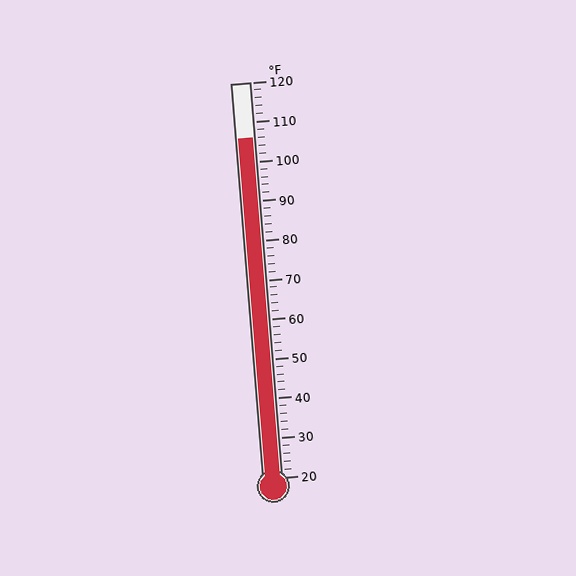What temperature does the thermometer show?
The thermometer shows approximately 106°F.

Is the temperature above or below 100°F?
The temperature is above 100°F.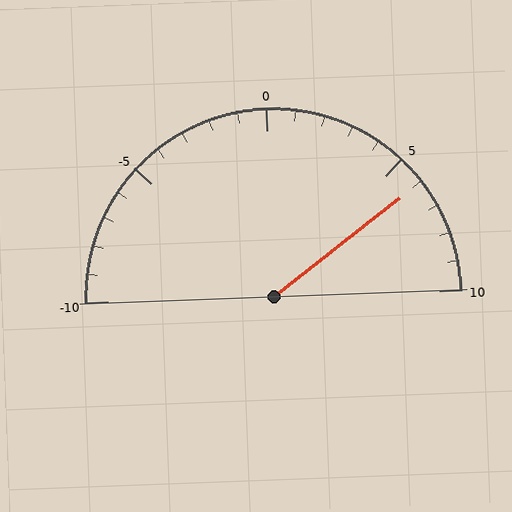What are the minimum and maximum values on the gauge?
The gauge ranges from -10 to 10.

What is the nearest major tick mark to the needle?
The nearest major tick mark is 5.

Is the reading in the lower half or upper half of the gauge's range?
The reading is in the upper half of the range (-10 to 10).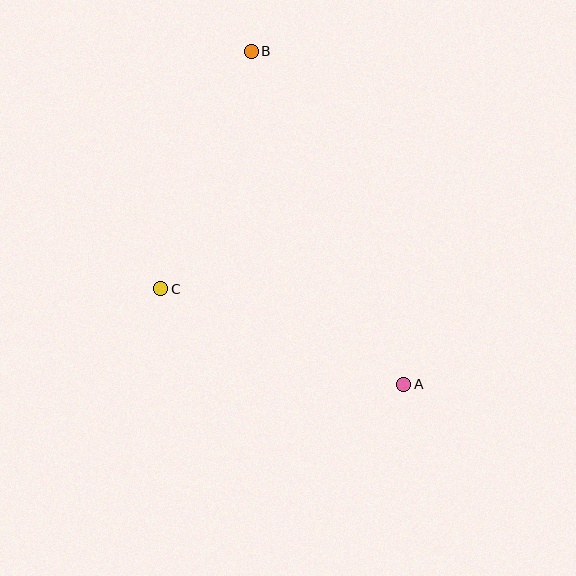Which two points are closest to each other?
Points B and C are closest to each other.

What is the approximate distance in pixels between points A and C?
The distance between A and C is approximately 260 pixels.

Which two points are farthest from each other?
Points A and B are farthest from each other.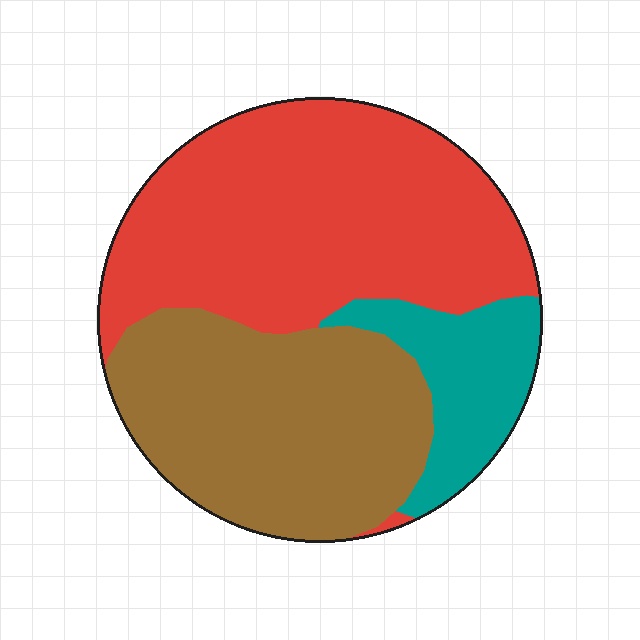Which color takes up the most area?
Red, at roughly 50%.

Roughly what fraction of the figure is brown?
Brown covers around 35% of the figure.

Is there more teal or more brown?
Brown.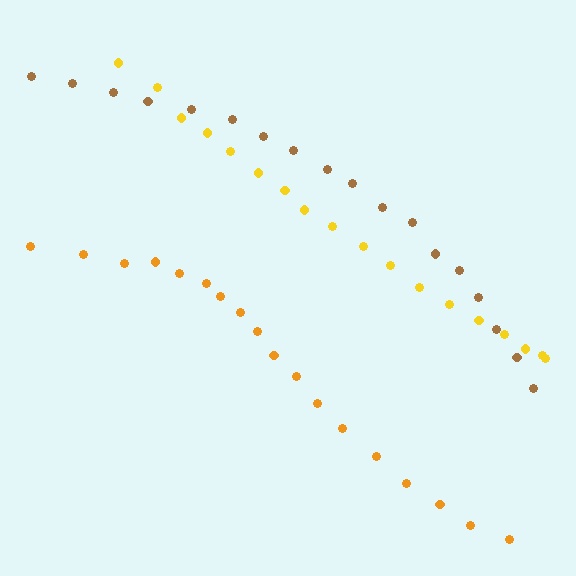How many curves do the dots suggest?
There are 3 distinct paths.